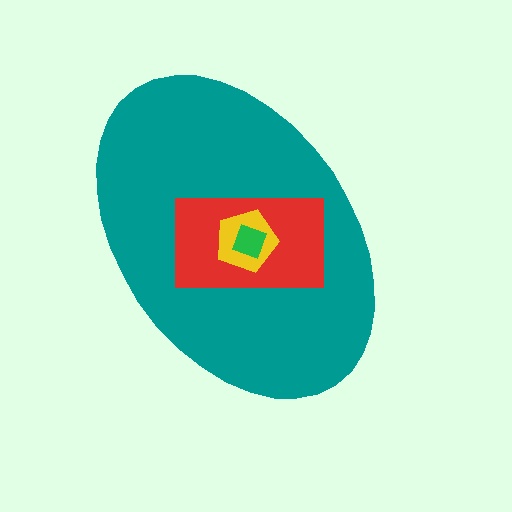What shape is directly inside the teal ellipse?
The red rectangle.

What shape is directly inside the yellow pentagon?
The green diamond.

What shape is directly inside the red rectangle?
The yellow pentagon.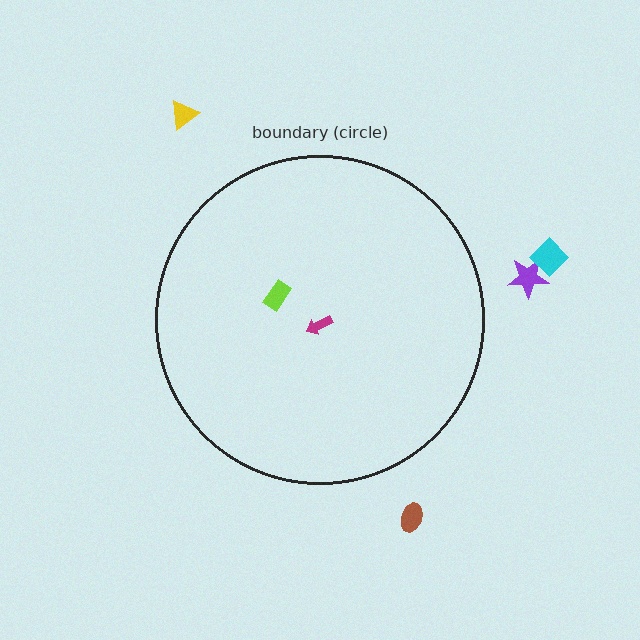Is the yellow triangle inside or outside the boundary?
Outside.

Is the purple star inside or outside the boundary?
Outside.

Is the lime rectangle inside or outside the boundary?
Inside.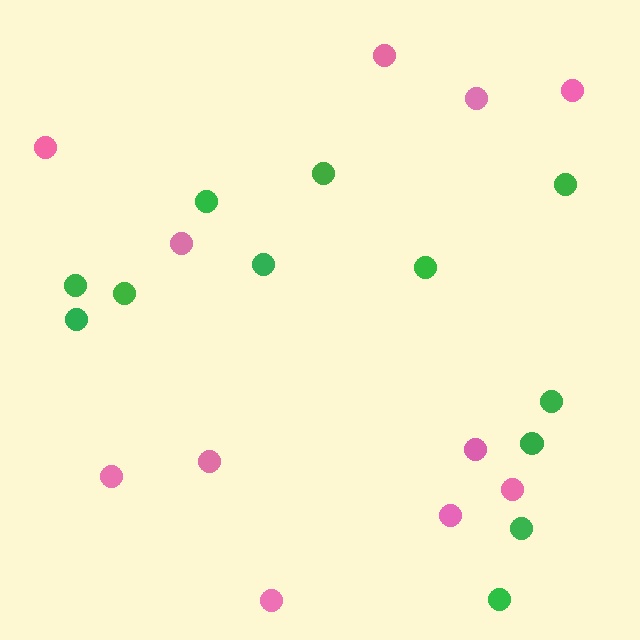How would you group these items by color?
There are 2 groups: one group of pink circles (11) and one group of green circles (12).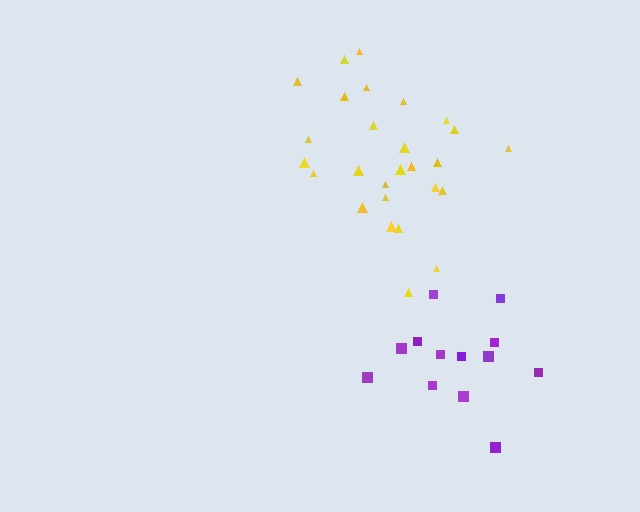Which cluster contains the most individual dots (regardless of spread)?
Yellow (27).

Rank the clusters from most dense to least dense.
yellow, purple.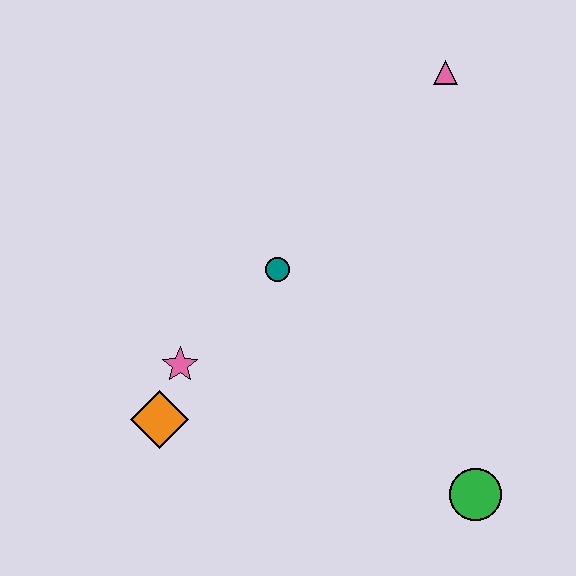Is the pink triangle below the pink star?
No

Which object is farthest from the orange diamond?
The pink triangle is farthest from the orange diamond.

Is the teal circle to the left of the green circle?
Yes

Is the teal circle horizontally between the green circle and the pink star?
Yes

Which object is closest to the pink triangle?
The teal circle is closest to the pink triangle.